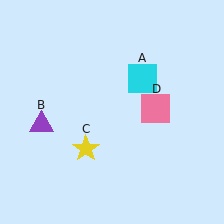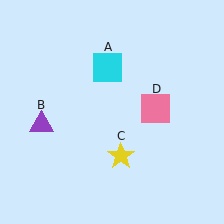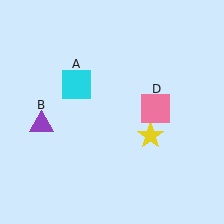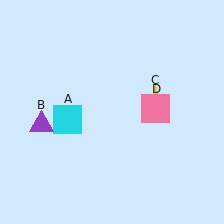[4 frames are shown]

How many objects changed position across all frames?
2 objects changed position: cyan square (object A), yellow star (object C).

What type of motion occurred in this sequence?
The cyan square (object A), yellow star (object C) rotated counterclockwise around the center of the scene.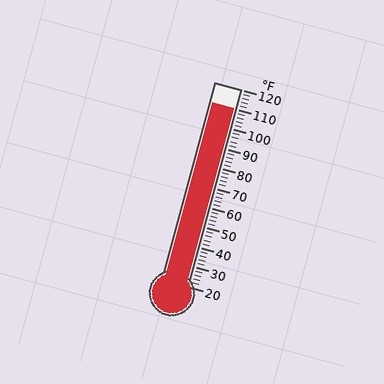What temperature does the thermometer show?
The thermometer shows approximately 110°F.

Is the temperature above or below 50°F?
The temperature is above 50°F.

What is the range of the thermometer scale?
The thermometer scale ranges from 20°F to 120°F.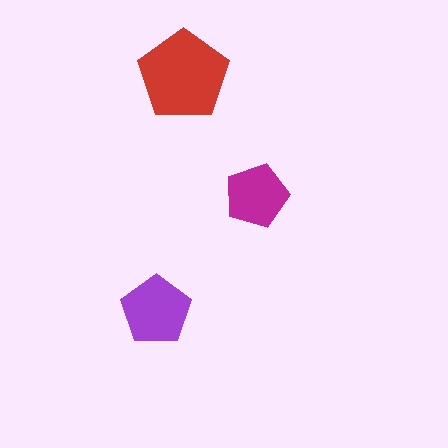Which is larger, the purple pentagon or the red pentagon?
The red one.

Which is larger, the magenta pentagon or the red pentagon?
The red one.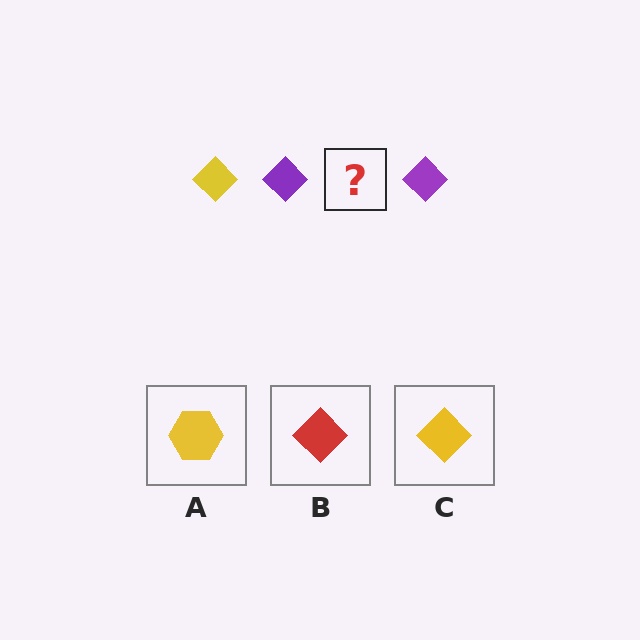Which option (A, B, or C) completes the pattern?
C.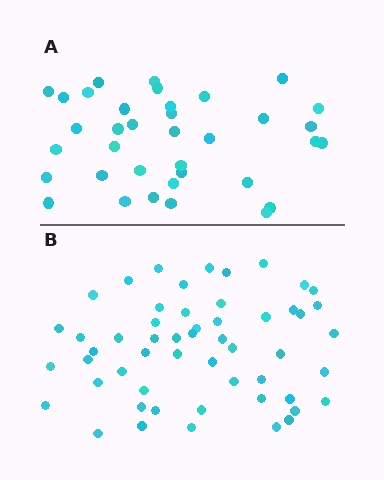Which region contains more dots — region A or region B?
Region B (the bottom region) has more dots.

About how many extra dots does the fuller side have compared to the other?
Region B has approximately 20 more dots than region A.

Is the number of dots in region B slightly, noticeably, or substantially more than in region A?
Region B has substantially more. The ratio is roughly 1.5 to 1.